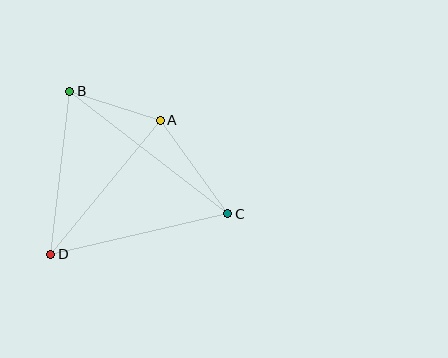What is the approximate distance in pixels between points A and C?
The distance between A and C is approximately 115 pixels.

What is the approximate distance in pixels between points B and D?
The distance between B and D is approximately 164 pixels.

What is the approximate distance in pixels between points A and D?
The distance between A and D is approximately 173 pixels.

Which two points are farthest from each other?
Points B and C are farthest from each other.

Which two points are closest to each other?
Points A and B are closest to each other.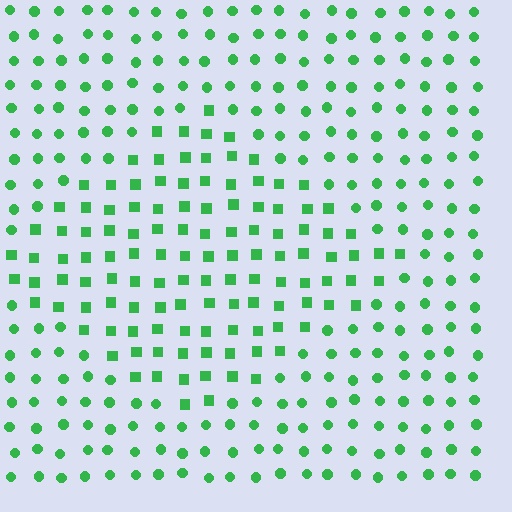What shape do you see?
I see a diamond.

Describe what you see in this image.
The image is filled with small green elements arranged in a uniform grid. A diamond-shaped region contains squares, while the surrounding area contains circles. The boundary is defined purely by the change in element shape.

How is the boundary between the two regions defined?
The boundary is defined by a change in element shape: squares inside vs. circles outside. All elements share the same color and spacing.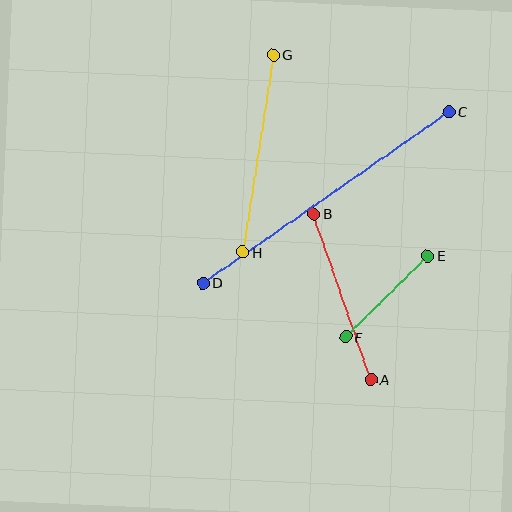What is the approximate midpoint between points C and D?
The midpoint is at approximately (326, 197) pixels.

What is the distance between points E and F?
The distance is approximately 115 pixels.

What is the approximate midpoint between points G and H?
The midpoint is at approximately (258, 154) pixels.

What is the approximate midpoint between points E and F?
The midpoint is at approximately (387, 296) pixels.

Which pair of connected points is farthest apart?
Points C and D are farthest apart.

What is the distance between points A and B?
The distance is approximately 175 pixels.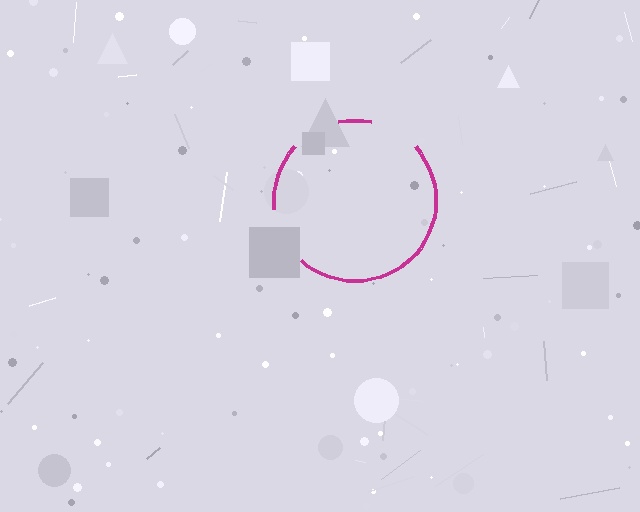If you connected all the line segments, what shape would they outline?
They would outline a circle.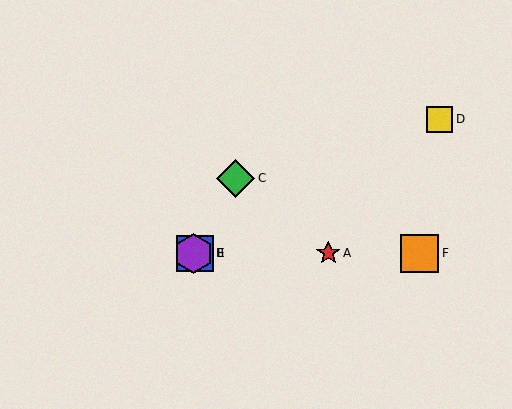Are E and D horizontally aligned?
No, E is at y≈253 and D is at y≈119.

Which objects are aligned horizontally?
Objects A, B, E, F are aligned horizontally.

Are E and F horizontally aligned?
Yes, both are at y≈253.